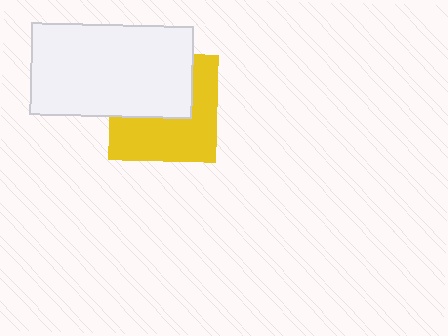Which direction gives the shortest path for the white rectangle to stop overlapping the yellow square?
Moving up gives the shortest separation.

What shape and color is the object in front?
The object in front is a white rectangle.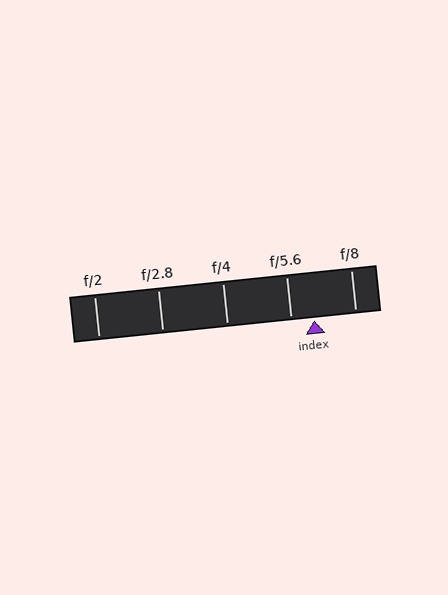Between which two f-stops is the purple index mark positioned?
The index mark is between f/5.6 and f/8.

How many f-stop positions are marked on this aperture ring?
There are 5 f-stop positions marked.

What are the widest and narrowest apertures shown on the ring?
The widest aperture shown is f/2 and the narrowest is f/8.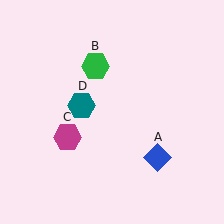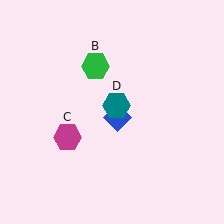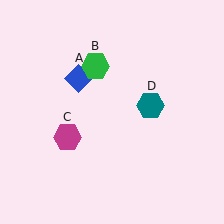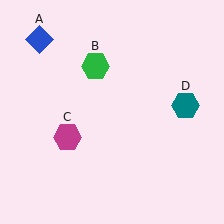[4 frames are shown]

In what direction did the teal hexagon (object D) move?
The teal hexagon (object D) moved right.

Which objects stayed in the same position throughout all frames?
Green hexagon (object B) and magenta hexagon (object C) remained stationary.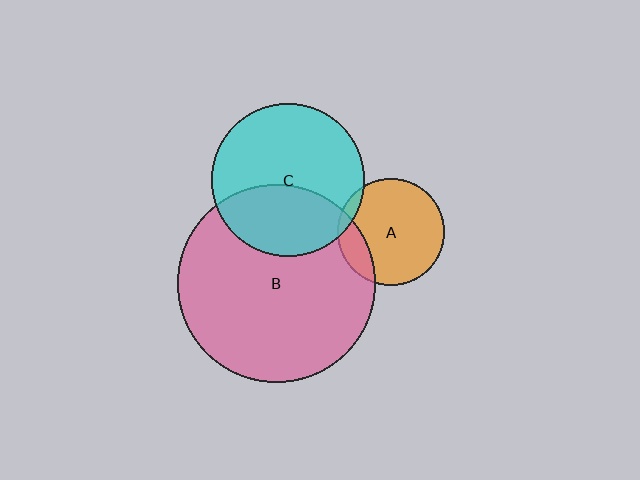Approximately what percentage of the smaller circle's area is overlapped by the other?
Approximately 40%.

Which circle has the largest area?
Circle B (pink).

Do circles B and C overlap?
Yes.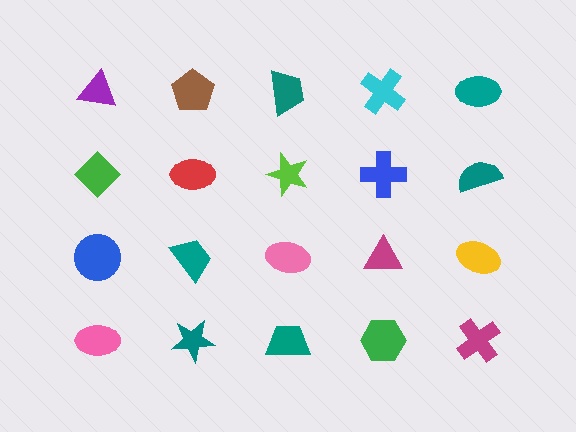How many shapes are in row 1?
5 shapes.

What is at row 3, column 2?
A teal trapezoid.